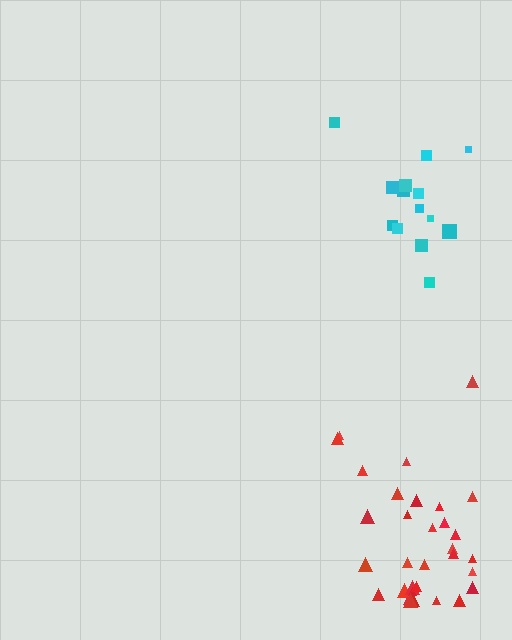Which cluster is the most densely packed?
Red.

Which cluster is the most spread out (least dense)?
Cyan.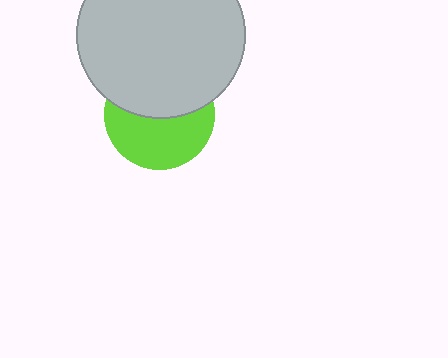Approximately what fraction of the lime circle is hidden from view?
Roughly 48% of the lime circle is hidden behind the light gray circle.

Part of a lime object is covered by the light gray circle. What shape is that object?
It is a circle.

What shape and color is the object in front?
The object in front is a light gray circle.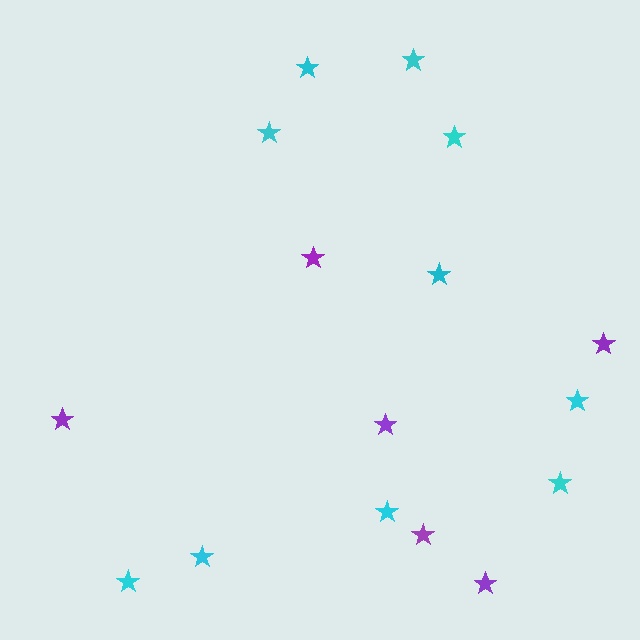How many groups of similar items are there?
There are 2 groups: one group of cyan stars (10) and one group of purple stars (6).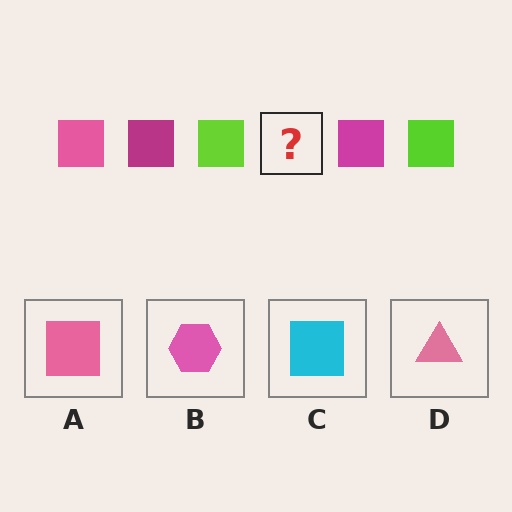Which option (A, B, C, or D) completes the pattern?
A.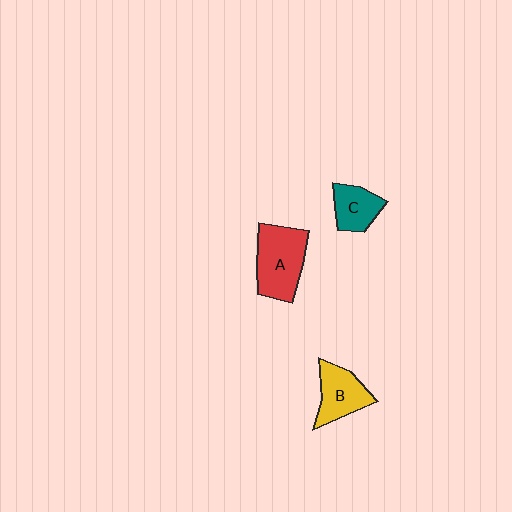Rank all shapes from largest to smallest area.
From largest to smallest: A (red), B (yellow), C (teal).